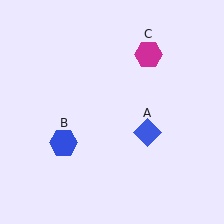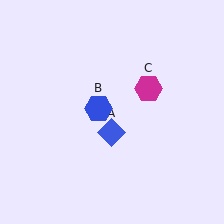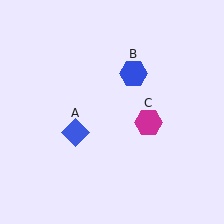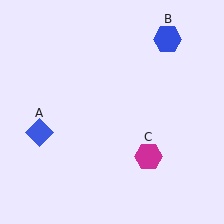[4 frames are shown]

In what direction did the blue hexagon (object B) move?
The blue hexagon (object B) moved up and to the right.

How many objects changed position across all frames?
3 objects changed position: blue diamond (object A), blue hexagon (object B), magenta hexagon (object C).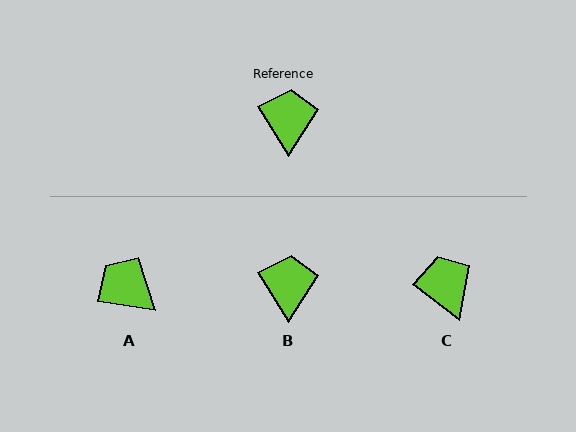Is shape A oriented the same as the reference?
No, it is off by about 50 degrees.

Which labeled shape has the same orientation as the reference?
B.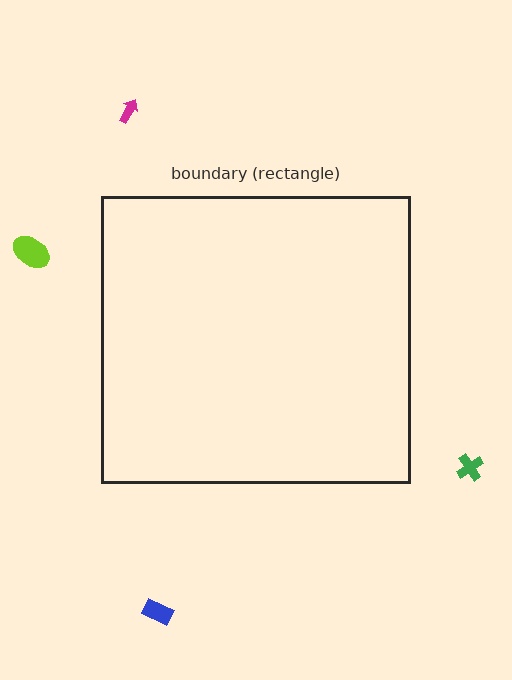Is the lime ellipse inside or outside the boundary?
Outside.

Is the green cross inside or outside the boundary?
Outside.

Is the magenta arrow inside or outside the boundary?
Outside.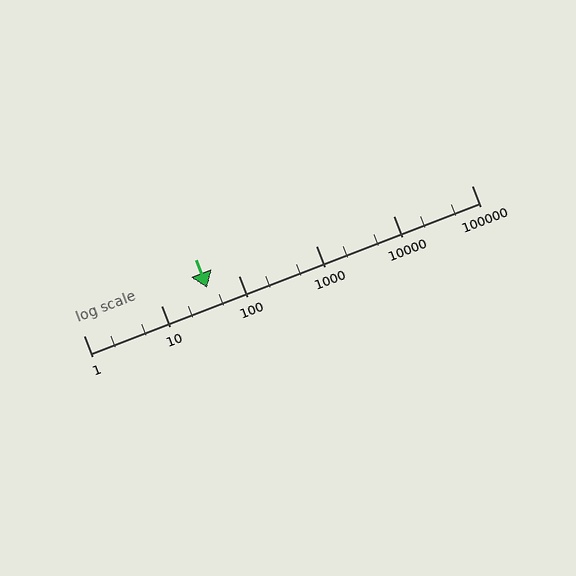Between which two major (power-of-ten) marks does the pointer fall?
The pointer is between 10 and 100.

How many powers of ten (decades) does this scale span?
The scale spans 5 decades, from 1 to 100000.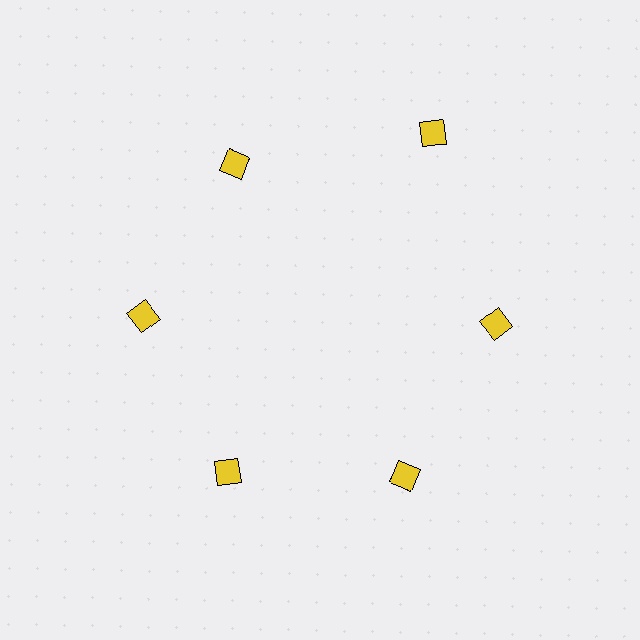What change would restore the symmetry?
The symmetry would be restored by moving it inward, back onto the ring so that all 6 squares sit at equal angles and equal distance from the center.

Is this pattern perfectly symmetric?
No. The 6 yellow squares are arranged in a ring, but one element near the 1 o'clock position is pushed outward from the center, breaking the 6-fold rotational symmetry.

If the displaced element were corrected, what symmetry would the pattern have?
It would have 6-fold rotational symmetry — the pattern would map onto itself every 60 degrees.